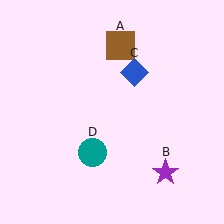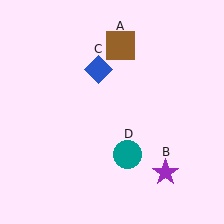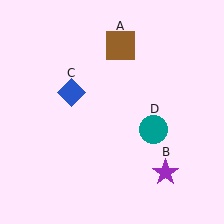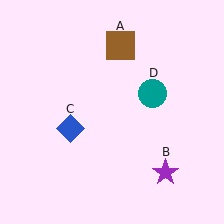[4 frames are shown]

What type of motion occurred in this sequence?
The blue diamond (object C), teal circle (object D) rotated counterclockwise around the center of the scene.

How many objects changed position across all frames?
2 objects changed position: blue diamond (object C), teal circle (object D).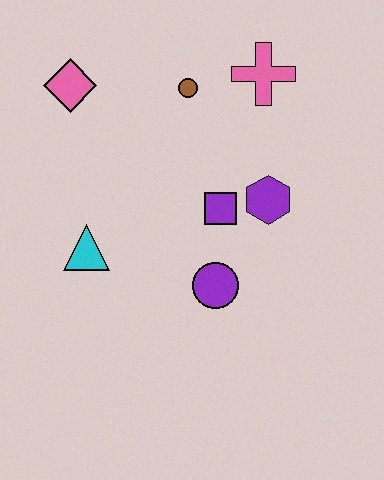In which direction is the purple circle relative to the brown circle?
The purple circle is below the brown circle.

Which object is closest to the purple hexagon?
The purple square is closest to the purple hexagon.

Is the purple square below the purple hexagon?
Yes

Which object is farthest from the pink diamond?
The purple circle is farthest from the pink diamond.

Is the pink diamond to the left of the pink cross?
Yes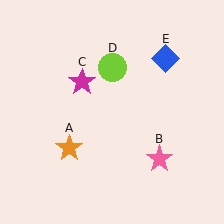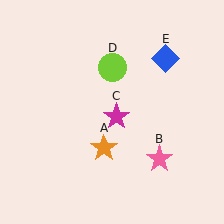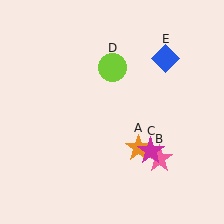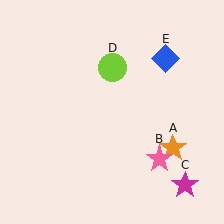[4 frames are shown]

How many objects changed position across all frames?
2 objects changed position: orange star (object A), magenta star (object C).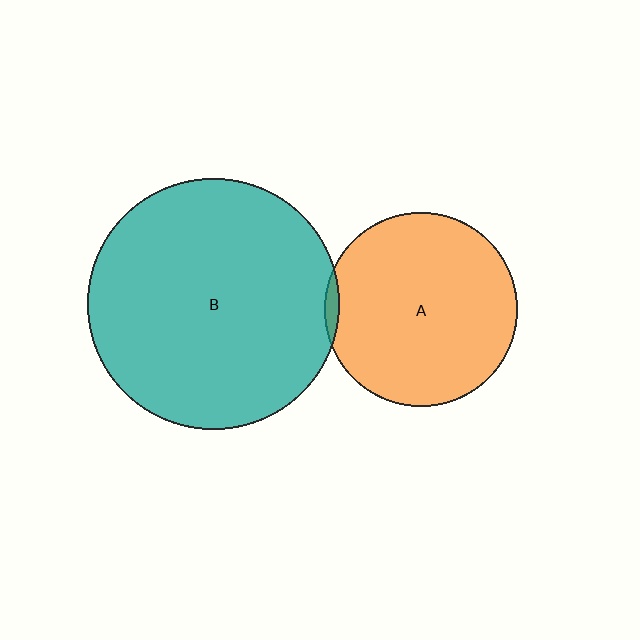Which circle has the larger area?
Circle B (teal).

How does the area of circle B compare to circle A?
Approximately 1.7 times.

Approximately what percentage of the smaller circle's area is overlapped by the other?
Approximately 5%.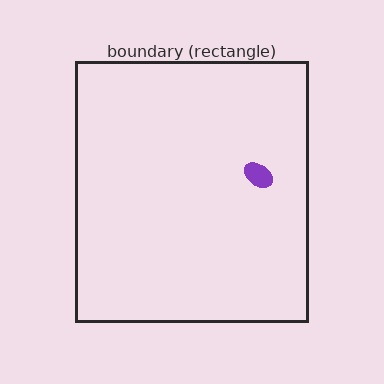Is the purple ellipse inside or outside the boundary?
Inside.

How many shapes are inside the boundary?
1 inside, 0 outside.